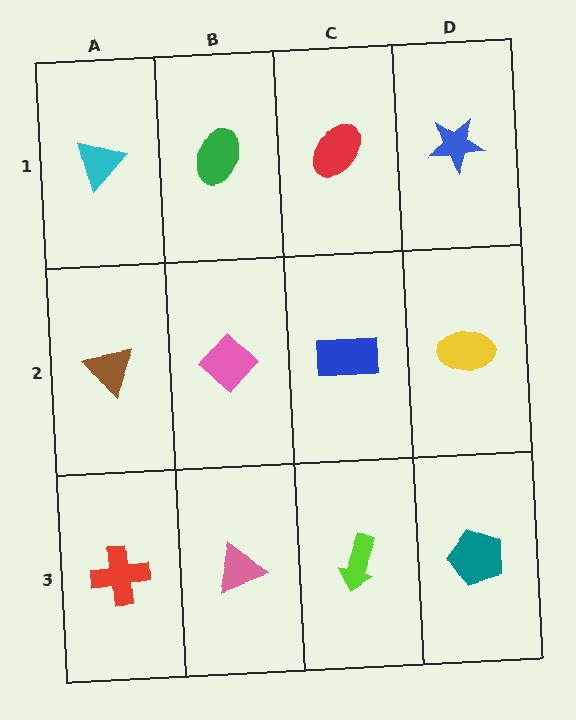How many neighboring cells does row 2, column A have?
3.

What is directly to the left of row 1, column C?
A green ellipse.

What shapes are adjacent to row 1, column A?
A brown triangle (row 2, column A), a green ellipse (row 1, column B).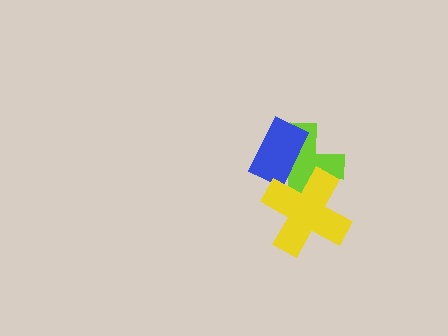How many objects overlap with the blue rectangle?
2 objects overlap with the blue rectangle.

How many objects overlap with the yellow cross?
2 objects overlap with the yellow cross.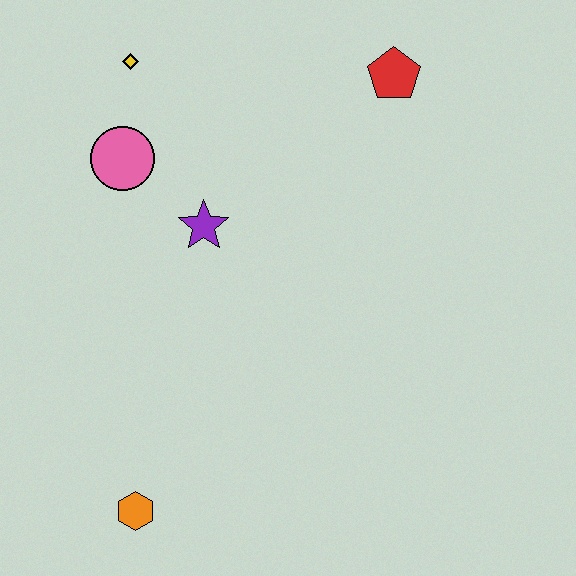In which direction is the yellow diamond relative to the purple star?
The yellow diamond is above the purple star.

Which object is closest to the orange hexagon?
The purple star is closest to the orange hexagon.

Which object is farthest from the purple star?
The orange hexagon is farthest from the purple star.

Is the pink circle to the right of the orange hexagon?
No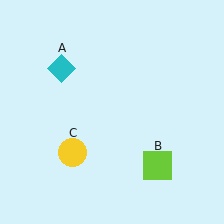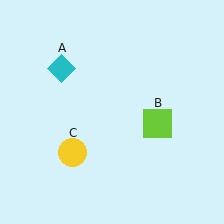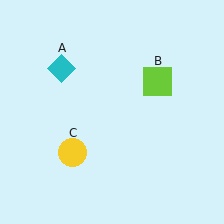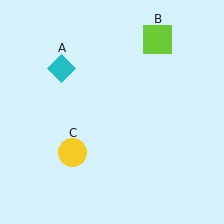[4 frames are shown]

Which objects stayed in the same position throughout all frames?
Cyan diamond (object A) and yellow circle (object C) remained stationary.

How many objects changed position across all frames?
1 object changed position: lime square (object B).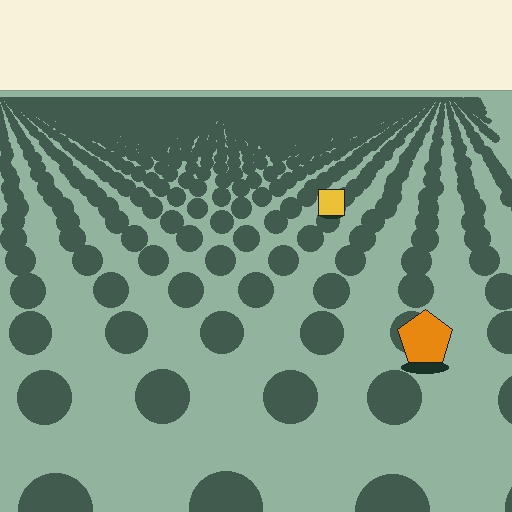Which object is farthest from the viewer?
The yellow square is farthest from the viewer. It appears smaller and the ground texture around it is denser.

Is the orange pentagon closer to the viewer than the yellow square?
Yes. The orange pentagon is closer — you can tell from the texture gradient: the ground texture is coarser near it.